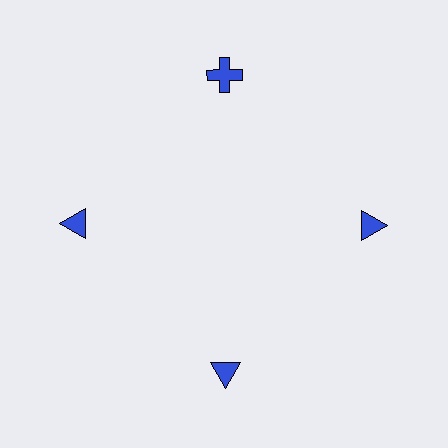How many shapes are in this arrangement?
There are 4 shapes arranged in a ring pattern.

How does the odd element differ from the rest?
It has a different shape: cross instead of triangle.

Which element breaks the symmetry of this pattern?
The blue cross at roughly the 12 o'clock position breaks the symmetry. All other shapes are blue triangles.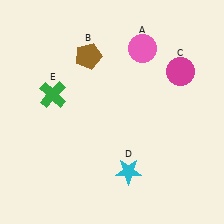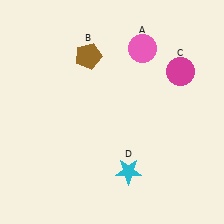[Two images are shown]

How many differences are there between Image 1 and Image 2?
There is 1 difference between the two images.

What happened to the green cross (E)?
The green cross (E) was removed in Image 2. It was in the top-left area of Image 1.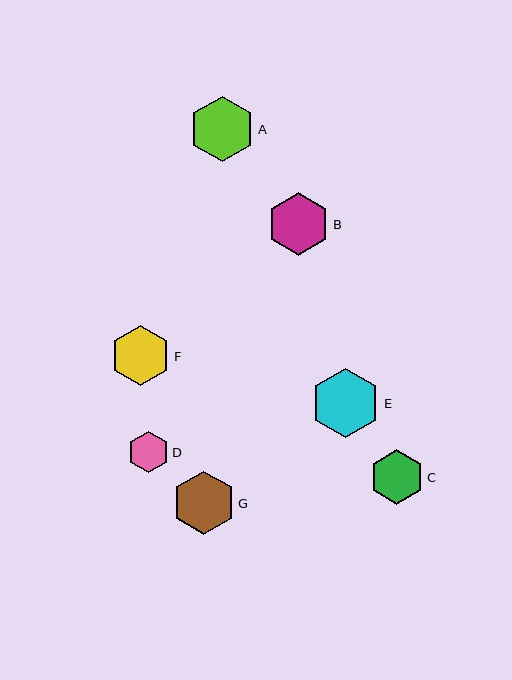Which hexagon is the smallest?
Hexagon D is the smallest with a size of approximately 42 pixels.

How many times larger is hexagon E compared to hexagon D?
Hexagon E is approximately 1.7 times the size of hexagon D.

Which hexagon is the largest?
Hexagon E is the largest with a size of approximately 70 pixels.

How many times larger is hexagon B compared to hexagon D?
Hexagon B is approximately 1.5 times the size of hexagon D.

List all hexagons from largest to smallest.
From largest to smallest: E, A, G, B, F, C, D.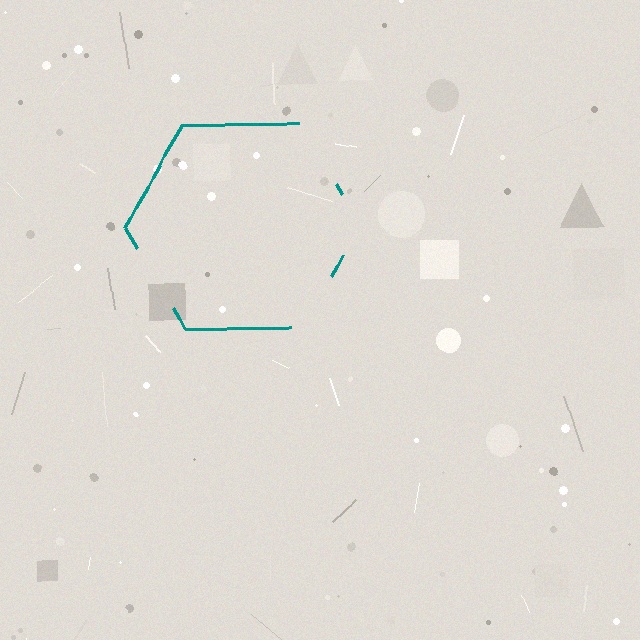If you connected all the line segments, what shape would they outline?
They would outline a hexagon.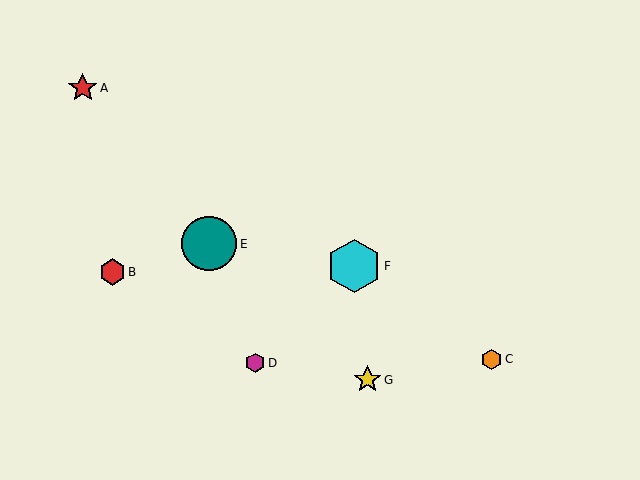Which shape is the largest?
The teal circle (labeled E) is the largest.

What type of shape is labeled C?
Shape C is an orange hexagon.